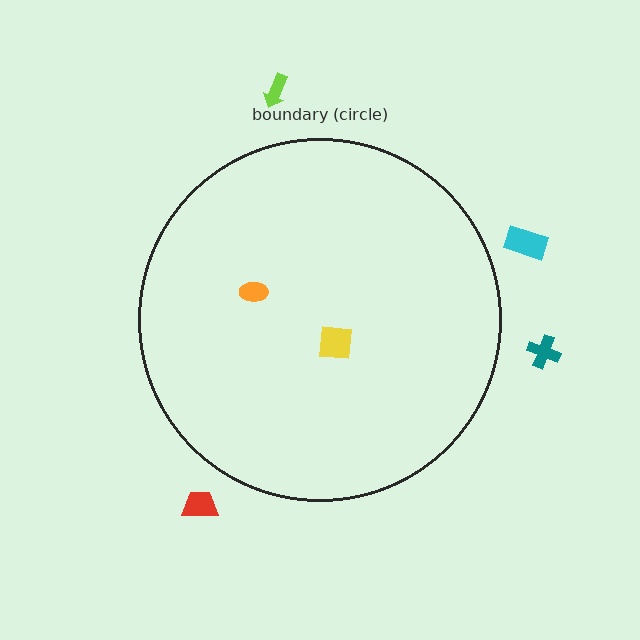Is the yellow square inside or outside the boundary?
Inside.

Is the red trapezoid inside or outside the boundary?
Outside.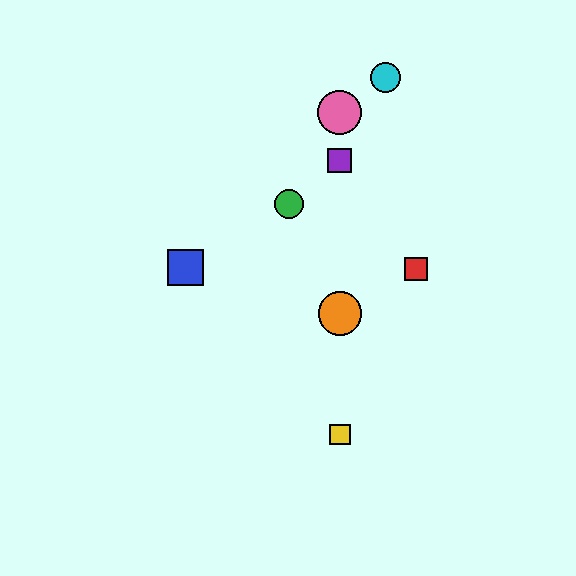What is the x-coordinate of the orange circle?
The orange circle is at x≈340.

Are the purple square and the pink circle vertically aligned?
Yes, both are at x≈340.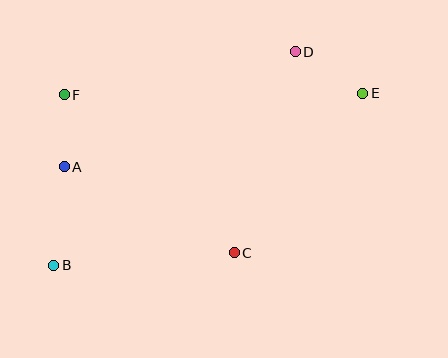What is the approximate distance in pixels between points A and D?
The distance between A and D is approximately 258 pixels.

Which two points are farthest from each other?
Points B and E are farthest from each other.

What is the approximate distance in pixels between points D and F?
The distance between D and F is approximately 235 pixels.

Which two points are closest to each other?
Points A and F are closest to each other.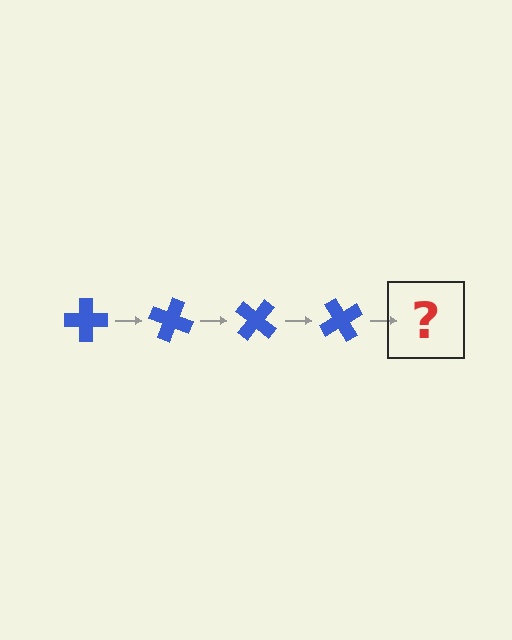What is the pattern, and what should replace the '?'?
The pattern is that the cross rotates 20 degrees each step. The '?' should be a blue cross rotated 80 degrees.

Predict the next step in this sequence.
The next step is a blue cross rotated 80 degrees.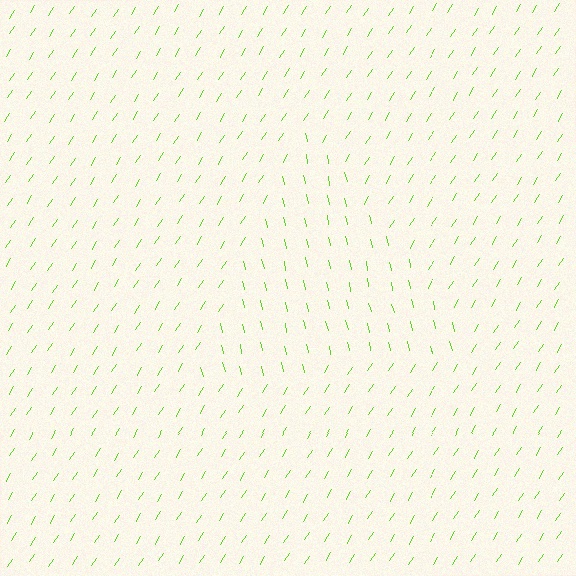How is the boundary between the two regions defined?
The boundary is defined purely by a change in line orientation (approximately 45 degrees difference). All lines are the same color and thickness.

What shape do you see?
I see a triangle.